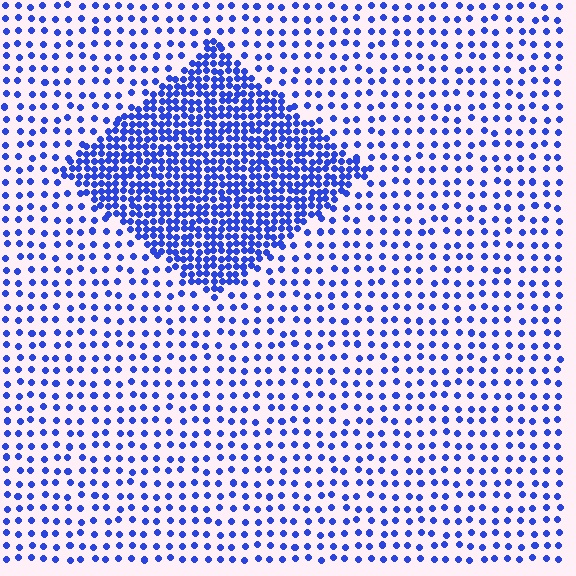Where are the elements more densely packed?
The elements are more densely packed inside the diamond boundary.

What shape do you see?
I see a diamond.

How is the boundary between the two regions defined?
The boundary is defined by a change in element density (approximately 2.8x ratio). All elements are the same color, size, and shape.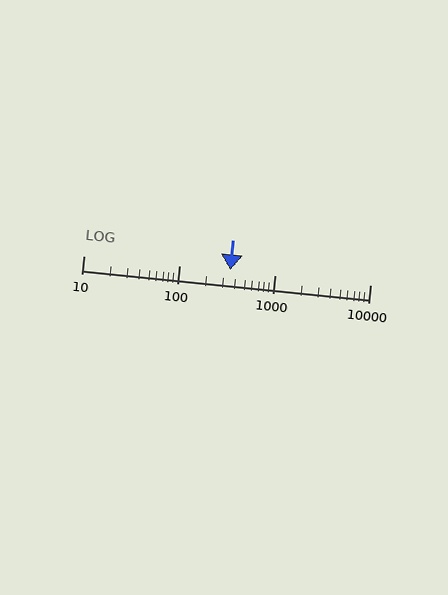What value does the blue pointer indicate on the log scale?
The pointer indicates approximately 340.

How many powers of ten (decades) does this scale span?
The scale spans 3 decades, from 10 to 10000.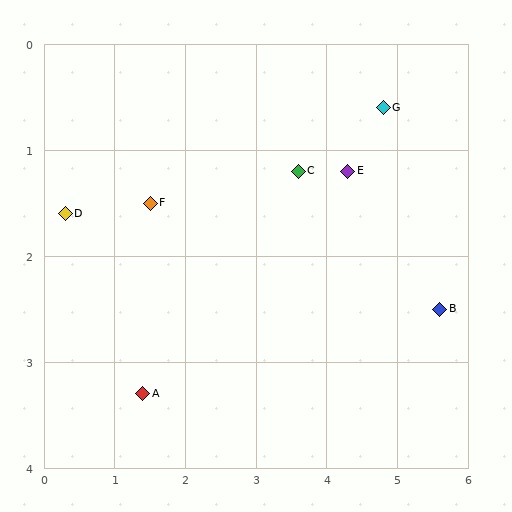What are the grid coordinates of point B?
Point B is at approximately (5.6, 2.5).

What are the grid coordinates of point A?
Point A is at approximately (1.4, 3.3).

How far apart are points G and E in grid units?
Points G and E are about 0.8 grid units apart.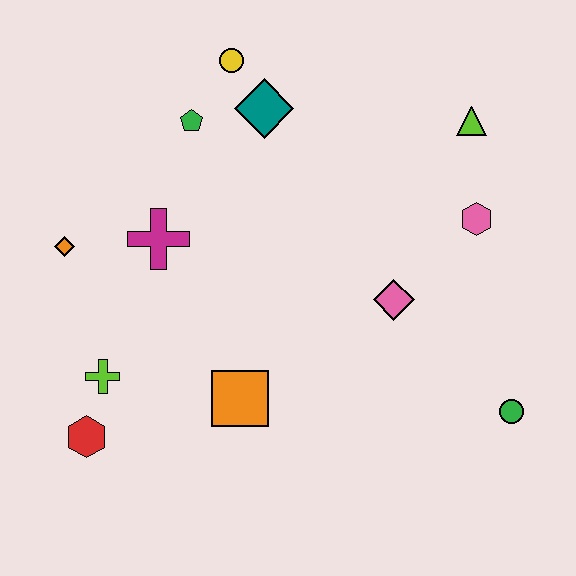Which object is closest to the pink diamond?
The pink hexagon is closest to the pink diamond.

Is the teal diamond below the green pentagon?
No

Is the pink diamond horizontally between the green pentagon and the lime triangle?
Yes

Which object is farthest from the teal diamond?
The green circle is farthest from the teal diamond.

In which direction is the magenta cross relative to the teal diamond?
The magenta cross is below the teal diamond.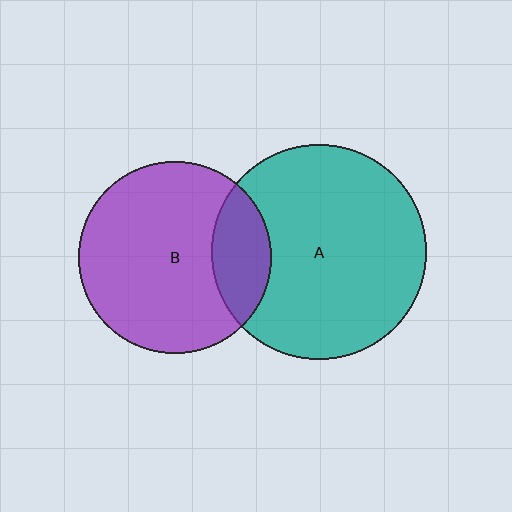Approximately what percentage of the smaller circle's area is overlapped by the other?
Approximately 20%.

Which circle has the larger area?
Circle A (teal).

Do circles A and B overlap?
Yes.